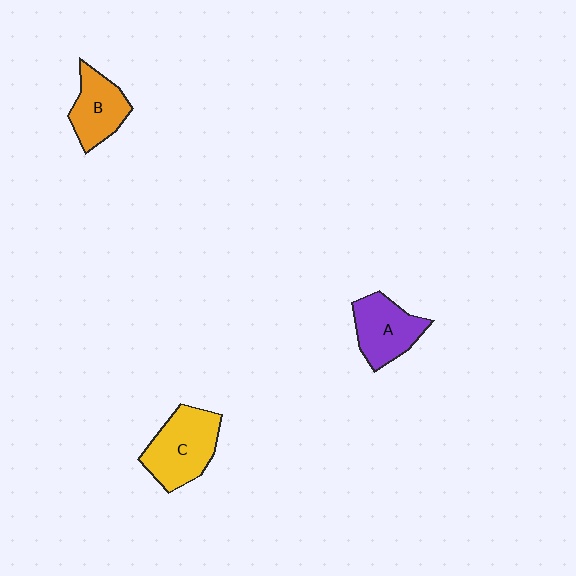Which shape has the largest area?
Shape C (yellow).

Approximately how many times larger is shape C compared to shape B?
Approximately 1.4 times.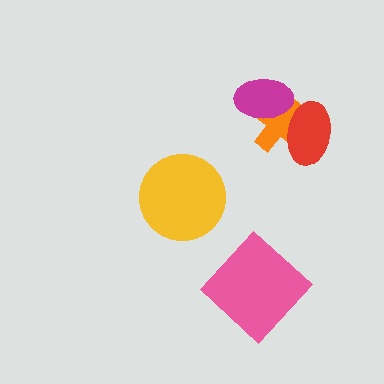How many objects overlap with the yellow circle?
0 objects overlap with the yellow circle.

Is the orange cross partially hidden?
Yes, it is partially covered by another shape.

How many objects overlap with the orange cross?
2 objects overlap with the orange cross.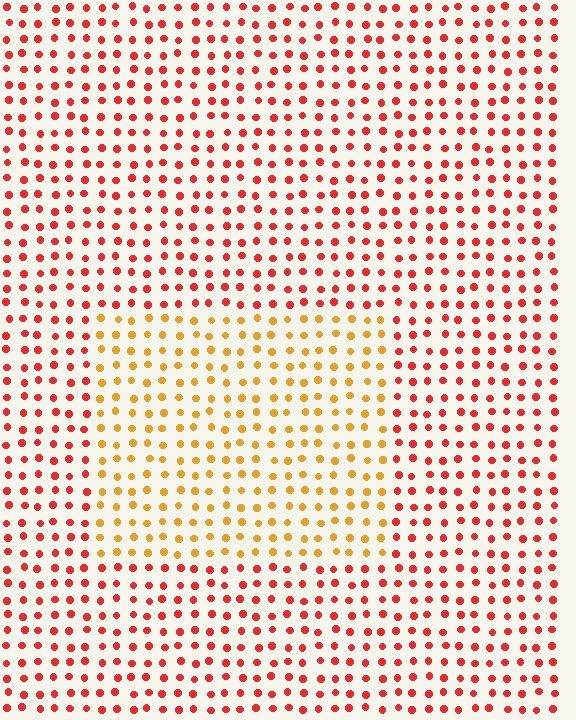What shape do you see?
I see a rectangle.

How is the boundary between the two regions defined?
The boundary is defined purely by a slight shift in hue (about 41 degrees). Spacing, size, and orientation are identical on both sides.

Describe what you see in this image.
The image is filled with small red elements in a uniform arrangement. A rectangle-shaped region is visible where the elements are tinted to a slightly different hue, forming a subtle color boundary.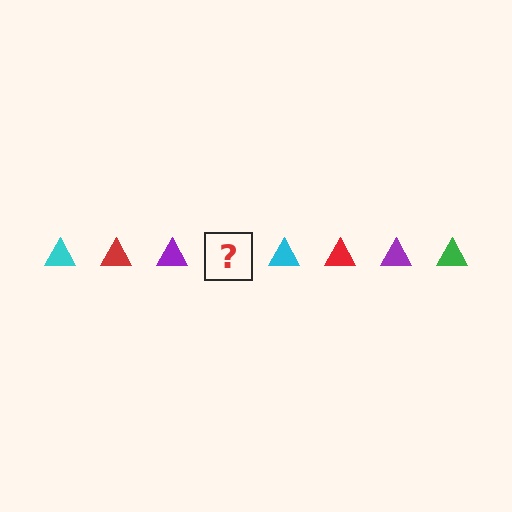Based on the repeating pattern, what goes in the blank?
The blank should be a green triangle.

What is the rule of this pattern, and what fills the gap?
The rule is that the pattern cycles through cyan, red, purple, green triangles. The gap should be filled with a green triangle.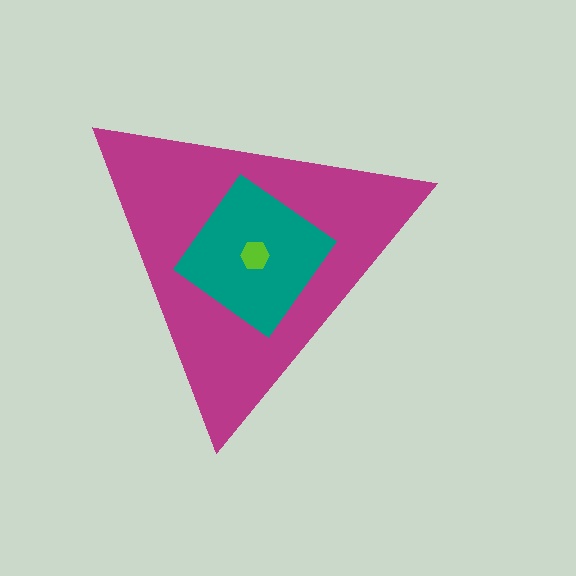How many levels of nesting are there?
3.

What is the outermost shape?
The magenta triangle.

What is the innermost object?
The lime hexagon.